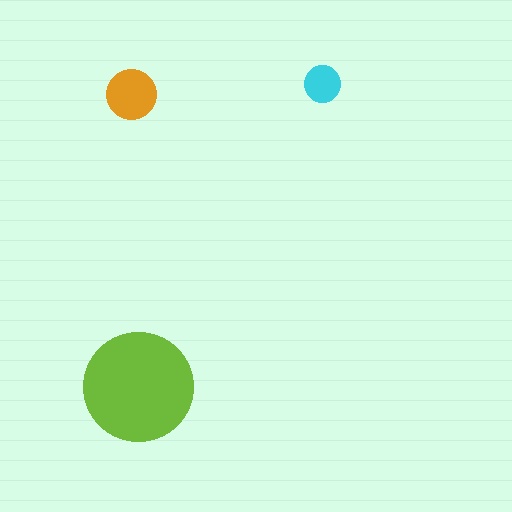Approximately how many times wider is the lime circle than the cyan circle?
About 3 times wider.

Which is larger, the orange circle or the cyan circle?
The orange one.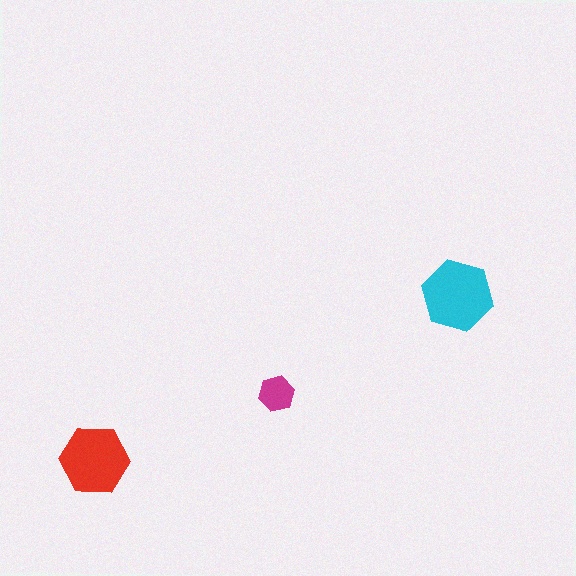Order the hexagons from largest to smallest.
the cyan one, the red one, the magenta one.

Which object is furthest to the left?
The red hexagon is leftmost.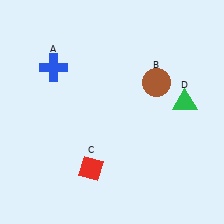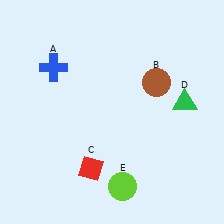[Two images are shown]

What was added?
A lime circle (E) was added in Image 2.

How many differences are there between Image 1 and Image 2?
There is 1 difference between the two images.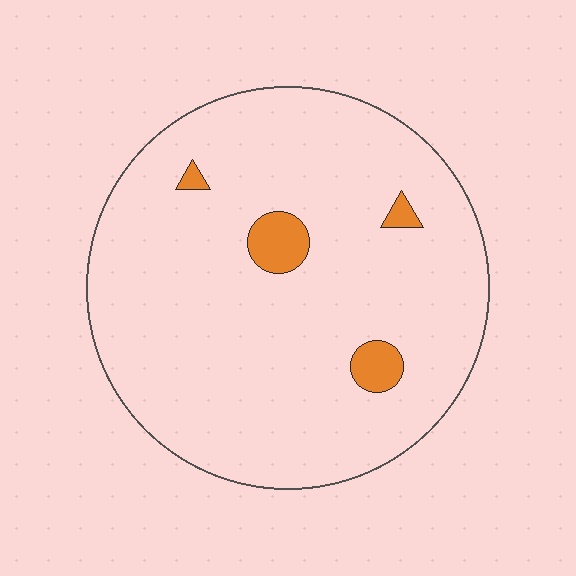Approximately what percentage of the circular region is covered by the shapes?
Approximately 5%.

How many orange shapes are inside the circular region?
4.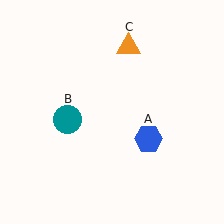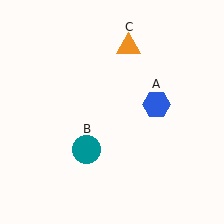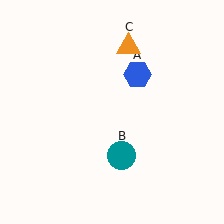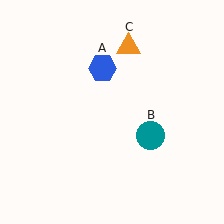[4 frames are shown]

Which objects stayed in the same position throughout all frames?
Orange triangle (object C) remained stationary.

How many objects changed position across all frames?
2 objects changed position: blue hexagon (object A), teal circle (object B).